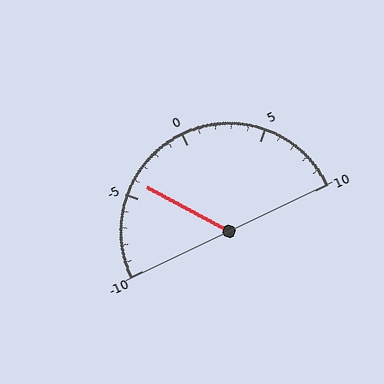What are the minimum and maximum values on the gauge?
The gauge ranges from -10 to 10.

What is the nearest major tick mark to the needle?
The nearest major tick mark is -5.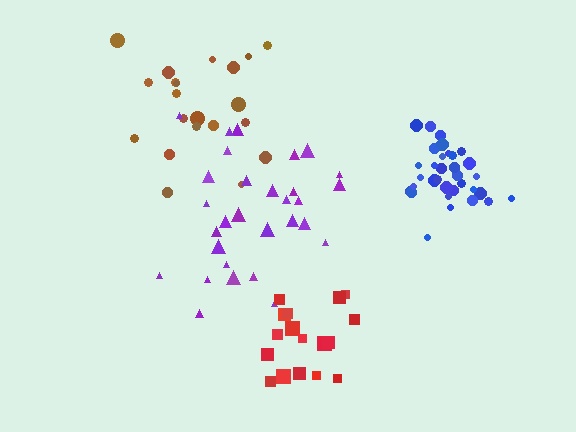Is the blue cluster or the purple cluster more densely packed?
Blue.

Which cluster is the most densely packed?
Blue.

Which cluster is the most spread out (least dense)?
Brown.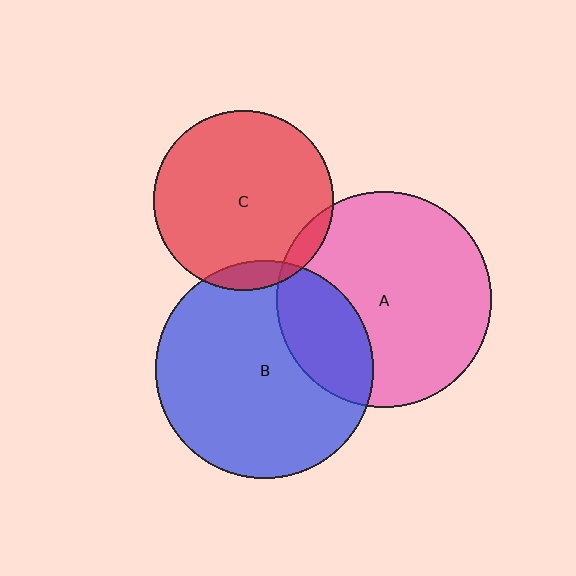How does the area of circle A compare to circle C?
Approximately 1.4 times.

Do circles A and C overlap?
Yes.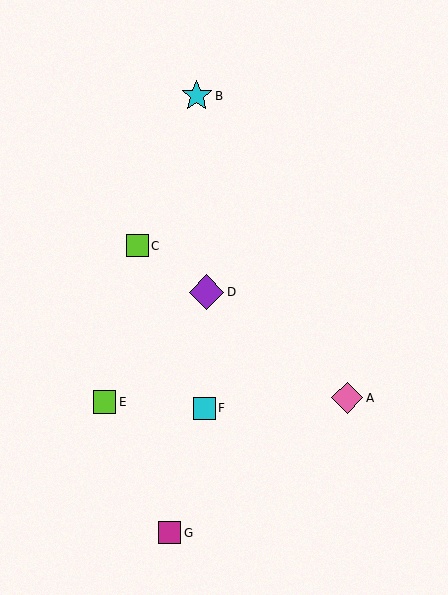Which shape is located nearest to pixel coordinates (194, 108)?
The cyan star (labeled B) at (197, 96) is nearest to that location.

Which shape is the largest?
The purple diamond (labeled D) is the largest.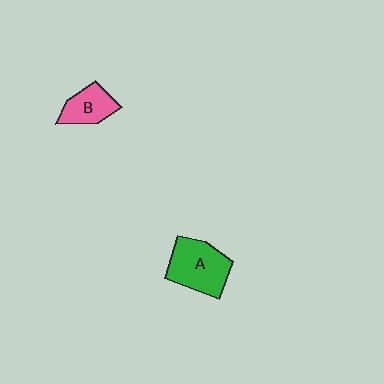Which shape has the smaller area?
Shape B (pink).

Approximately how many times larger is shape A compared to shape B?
Approximately 1.6 times.